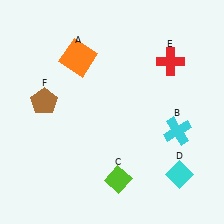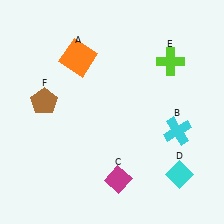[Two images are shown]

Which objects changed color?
C changed from lime to magenta. E changed from red to lime.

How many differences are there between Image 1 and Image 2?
There are 2 differences between the two images.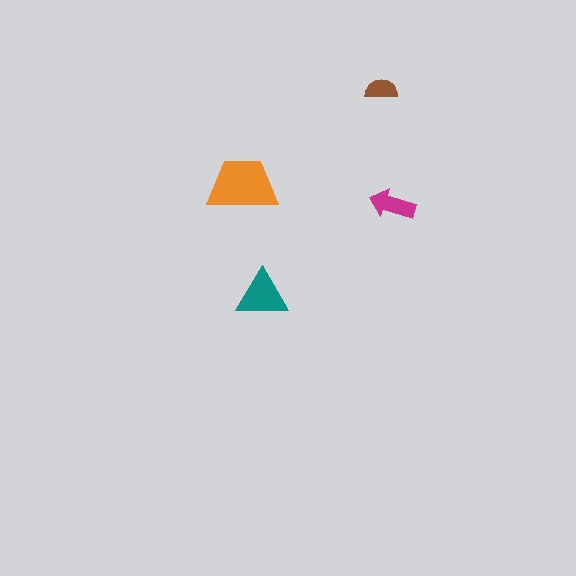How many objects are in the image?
There are 4 objects in the image.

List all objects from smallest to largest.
The brown semicircle, the magenta arrow, the teal triangle, the orange trapezoid.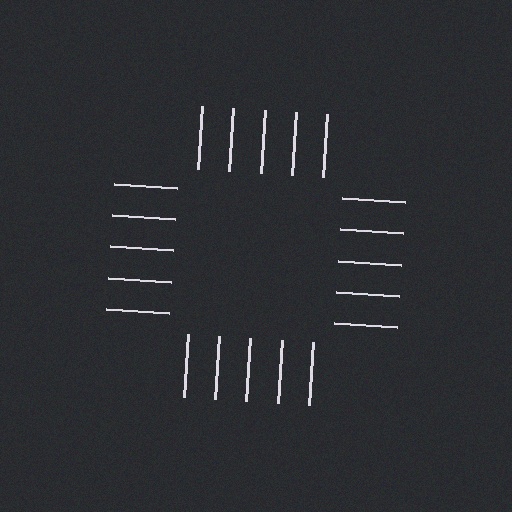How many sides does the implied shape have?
4 sides — the line-ends trace a square.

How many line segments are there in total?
20 — 5 along each of the 4 edges.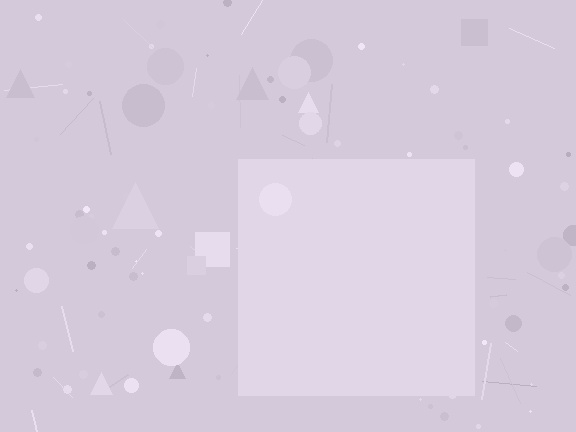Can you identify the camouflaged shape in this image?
The camouflaged shape is a square.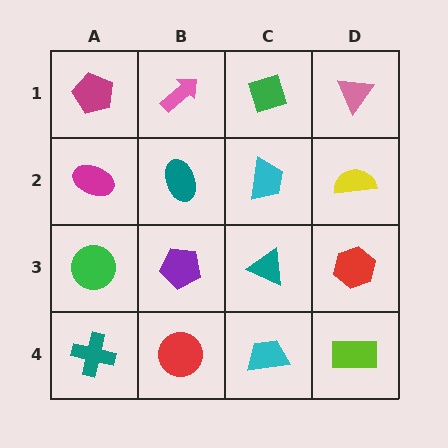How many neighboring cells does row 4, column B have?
3.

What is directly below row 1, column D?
A yellow semicircle.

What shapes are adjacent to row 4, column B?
A purple pentagon (row 3, column B), a teal cross (row 4, column A), a cyan trapezoid (row 4, column C).